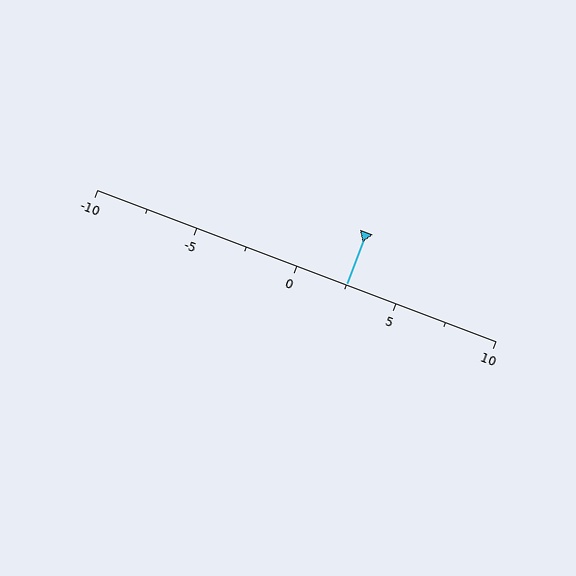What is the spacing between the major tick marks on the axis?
The major ticks are spaced 5 apart.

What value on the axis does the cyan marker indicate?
The marker indicates approximately 2.5.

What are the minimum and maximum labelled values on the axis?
The axis runs from -10 to 10.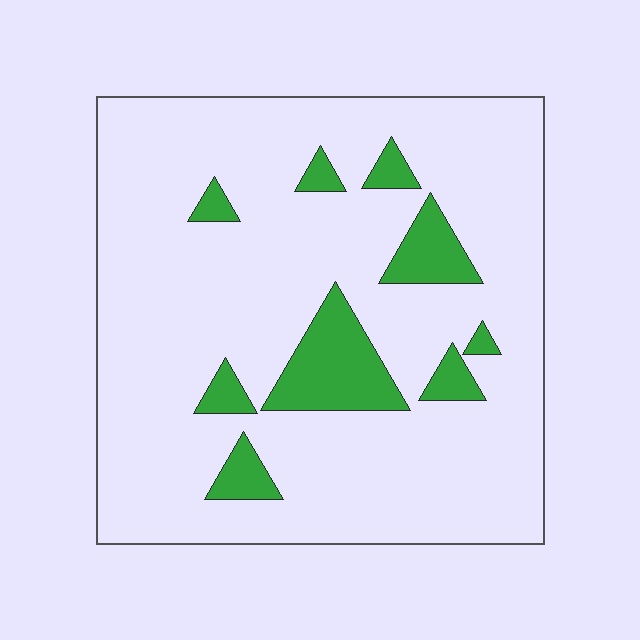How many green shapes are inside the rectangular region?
9.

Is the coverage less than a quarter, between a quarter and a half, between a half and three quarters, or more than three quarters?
Less than a quarter.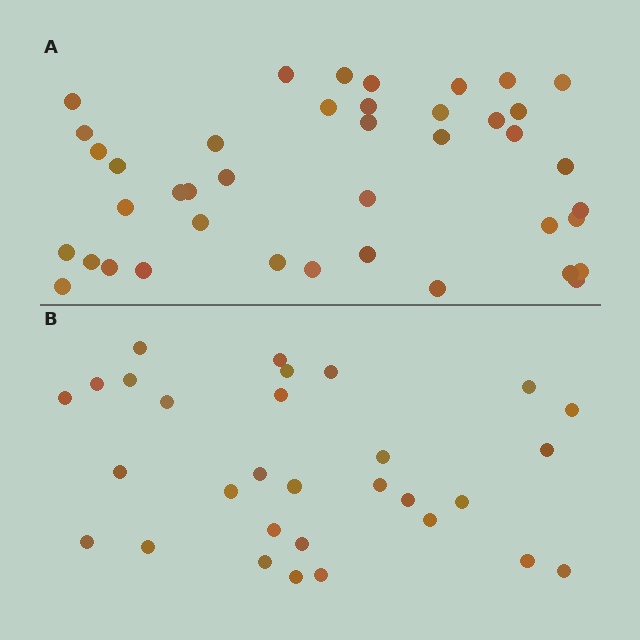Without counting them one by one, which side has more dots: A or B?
Region A (the top region) has more dots.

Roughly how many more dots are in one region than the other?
Region A has roughly 12 or so more dots than region B.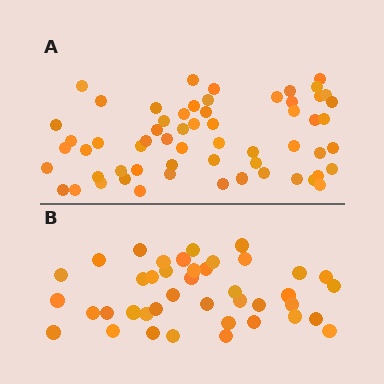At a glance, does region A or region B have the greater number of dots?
Region A (the top region) has more dots.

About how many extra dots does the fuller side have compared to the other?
Region A has approximately 20 more dots than region B.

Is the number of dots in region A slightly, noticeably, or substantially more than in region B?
Region A has substantially more. The ratio is roughly 1.5 to 1.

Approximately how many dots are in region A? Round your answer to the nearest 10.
About 60 dots.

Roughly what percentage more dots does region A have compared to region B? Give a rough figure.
About 45% more.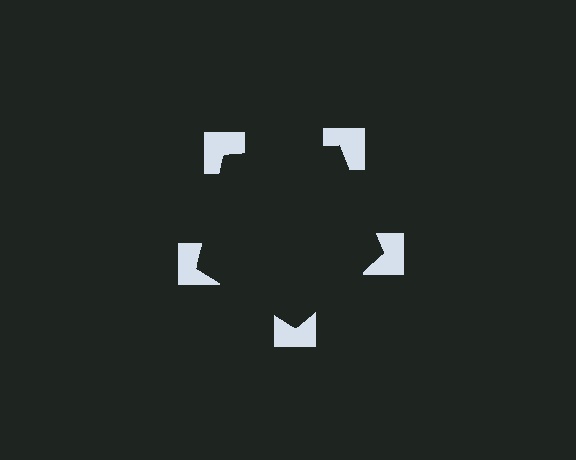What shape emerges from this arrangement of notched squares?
An illusory pentagon — its edges are inferred from the aligned wedge cuts in the notched squares, not physically drawn.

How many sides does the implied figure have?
5 sides.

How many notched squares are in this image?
There are 5 — one at each vertex of the illusory pentagon.